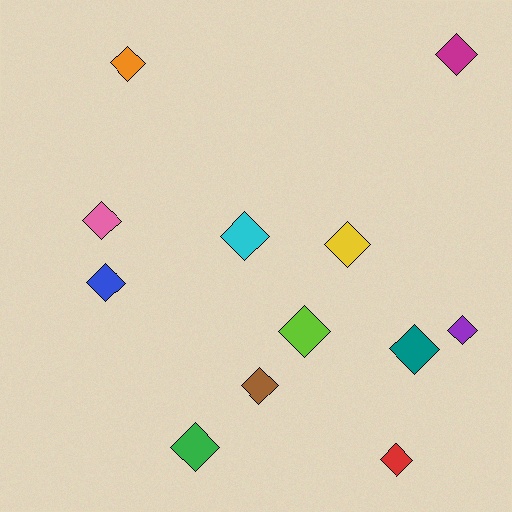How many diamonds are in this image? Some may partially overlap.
There are 12 diamonds.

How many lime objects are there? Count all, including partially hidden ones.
There is 1 lime object.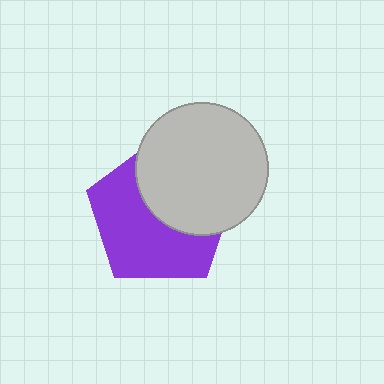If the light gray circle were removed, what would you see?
You would see the complete purple pentagon.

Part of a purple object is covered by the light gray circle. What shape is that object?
It is a pentagon.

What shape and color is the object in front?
The object in front is a light gray circle.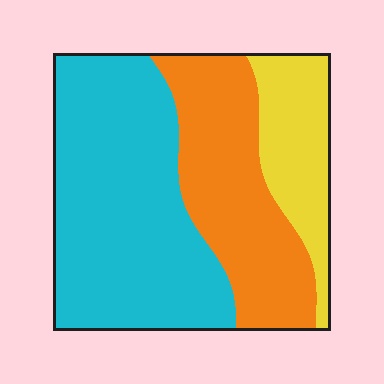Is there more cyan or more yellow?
Cyan.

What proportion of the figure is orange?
Orange takes up between a quarter and a half of the figure.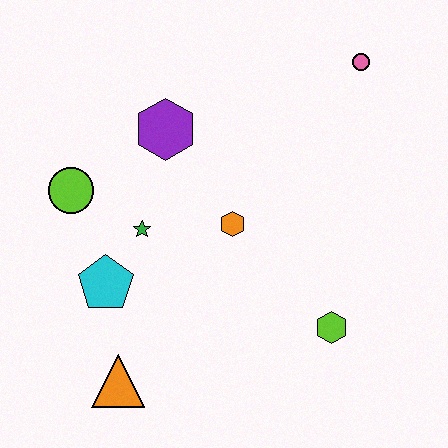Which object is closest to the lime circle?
The green star is closest to the lime circle.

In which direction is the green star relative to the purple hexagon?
The green star is below the purple hexagon.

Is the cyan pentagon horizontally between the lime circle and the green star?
Yes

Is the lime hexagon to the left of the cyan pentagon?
No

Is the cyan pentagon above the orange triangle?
Yes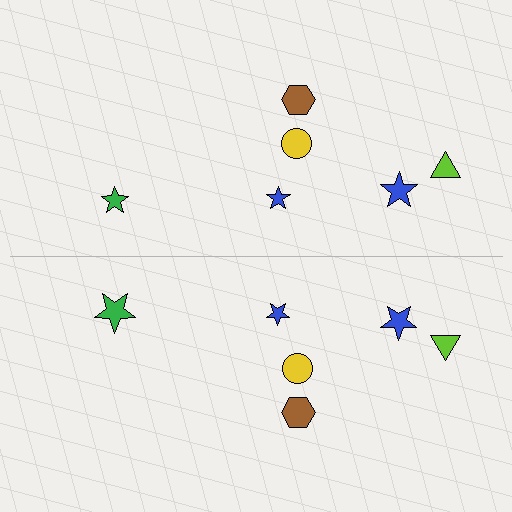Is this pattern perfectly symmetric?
No, the pattern is not perfectly symmetric. The green star on the bottom side has a different size than its mirror counterpart.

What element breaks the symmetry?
The green star on the bottom side has a different size than its mirror counterpart.